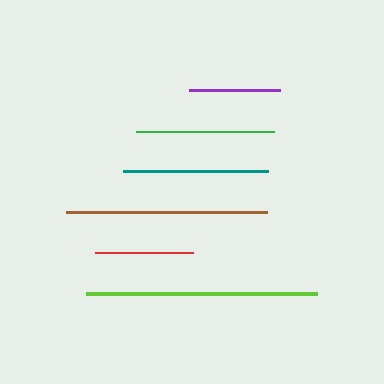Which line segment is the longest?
The lime line is the longest at approximately 231 pixels.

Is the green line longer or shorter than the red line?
The green line is longer than the red line.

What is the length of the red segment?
The red segment is approximately 97 pixels long.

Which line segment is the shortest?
The purple line is the shortest at approximately 91 pixels.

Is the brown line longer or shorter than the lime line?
The lime line is longer than the brown line.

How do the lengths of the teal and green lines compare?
The teal and green lines are approximately the same length.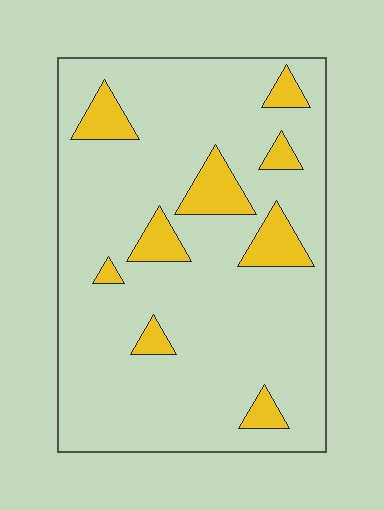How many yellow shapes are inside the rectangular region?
9.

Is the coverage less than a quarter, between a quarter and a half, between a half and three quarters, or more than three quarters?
Less than a quarter.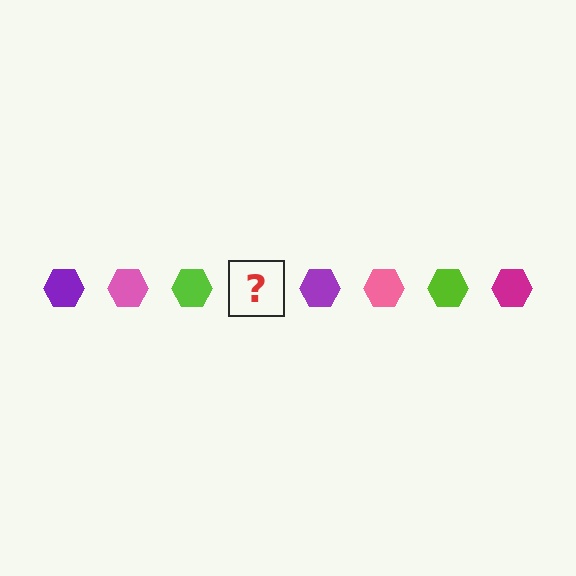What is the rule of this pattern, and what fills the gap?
The rule is that the pattern cycles through purple, pink, lime, magenta hexagons. The gap should be filled with a magenta hexagon.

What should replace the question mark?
The question mark should be replaced with a magenta hexagon.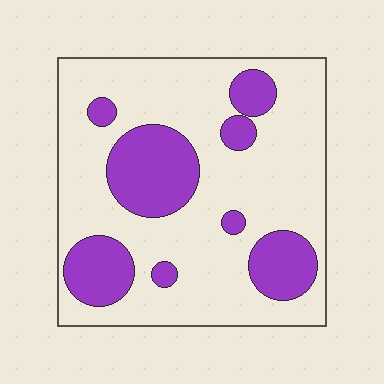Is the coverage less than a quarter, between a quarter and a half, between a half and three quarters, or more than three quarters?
Between a quarter and a half.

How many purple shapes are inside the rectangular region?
8.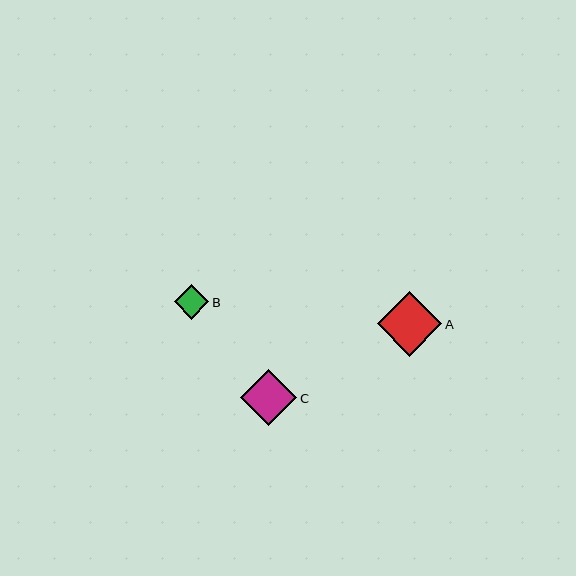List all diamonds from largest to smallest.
From largest to smallest: A, C, B.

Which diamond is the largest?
Diamond A is the largest with a size of approximately 64 pixels.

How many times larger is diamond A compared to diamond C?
Diamond A is approximately 1.2 times the size of diamond C.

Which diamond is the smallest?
Diamond B is the smallest with a size of approximately 34 pixels.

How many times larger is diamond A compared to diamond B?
Diamond A is approximately 1.9 times the size of diamond B.